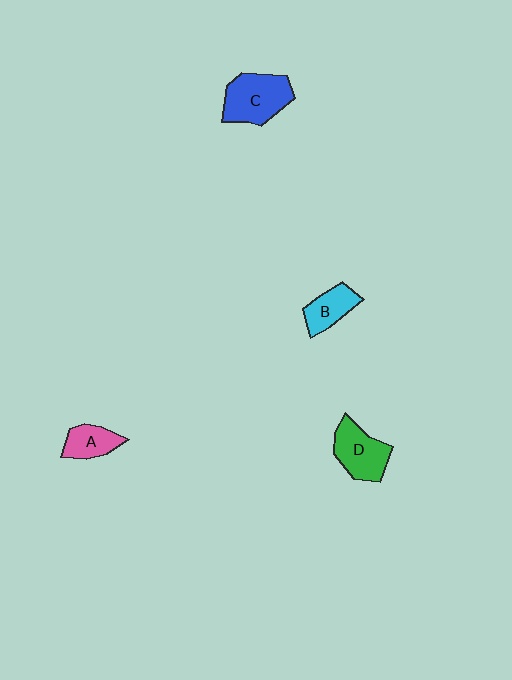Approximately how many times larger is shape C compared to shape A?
Approximately 1.8 times.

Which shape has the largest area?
Shape C (blue).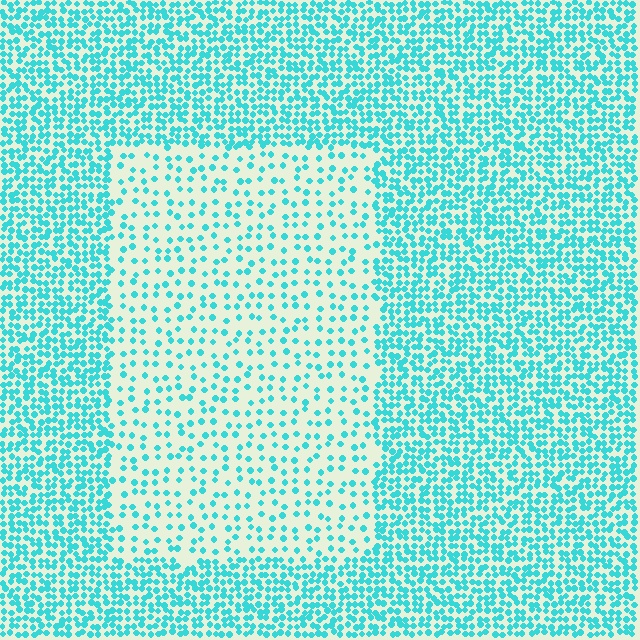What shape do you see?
I see a rectangle.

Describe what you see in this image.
The image contains small cyan elements arranged at two different densities. A rectangle-shaped region is visible where the elements are less densely packed than the surrounding area.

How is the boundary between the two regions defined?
The boundary is defined by a change in element density (approximately 2.5x ratio). All elements are the same color, size, and shape.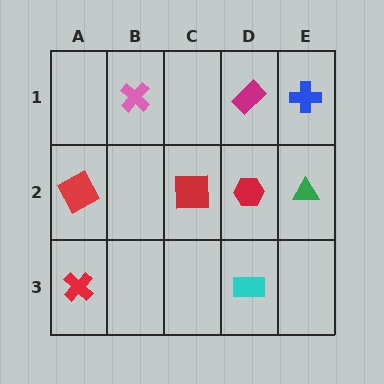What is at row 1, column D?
A magenta rectangle.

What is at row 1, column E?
A blue cross.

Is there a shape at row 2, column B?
No, that cell is empty.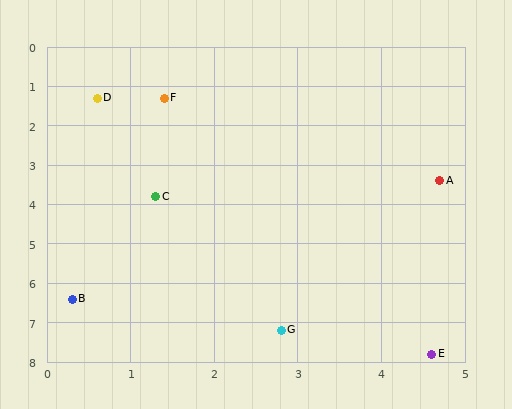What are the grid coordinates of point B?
Point B is at approximately (0.3, 6.4).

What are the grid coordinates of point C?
Point C is at approximately (1.3, 3.8).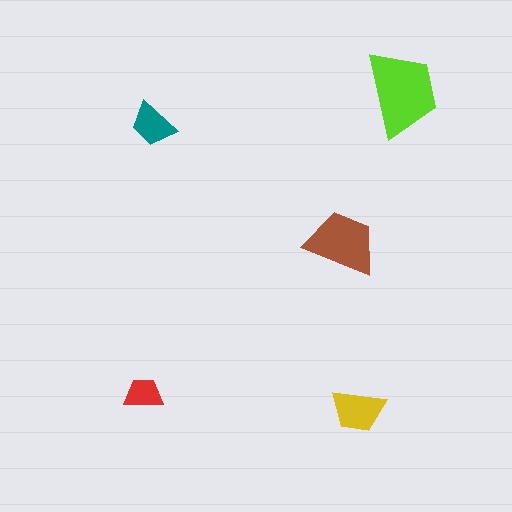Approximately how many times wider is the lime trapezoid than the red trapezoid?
About 2 times wider.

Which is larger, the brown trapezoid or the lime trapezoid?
The lime one.